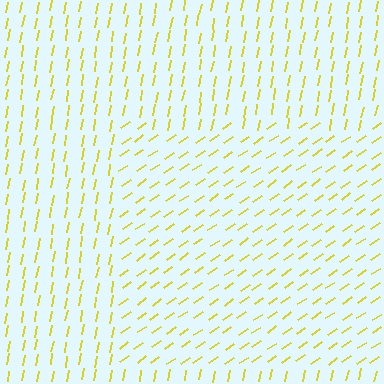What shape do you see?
I see a rectangle.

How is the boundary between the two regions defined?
The boundary is defined purely by a change in line orientation (approximately 45 degrees difference). All lines are the same color and thickness.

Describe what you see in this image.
The image is filled with small yellow line segments. A rectangle region in the image has lines oriented differently from the surrounding lines, creating a visible texture boundary.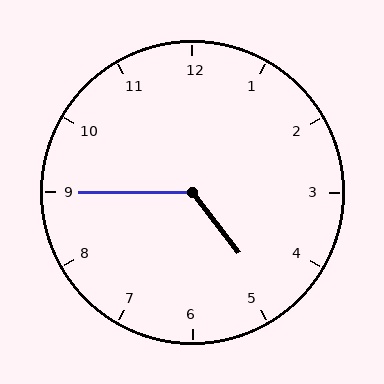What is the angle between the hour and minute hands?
Approximately 128 degrees.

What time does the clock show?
4:45.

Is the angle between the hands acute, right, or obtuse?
It is obtuse.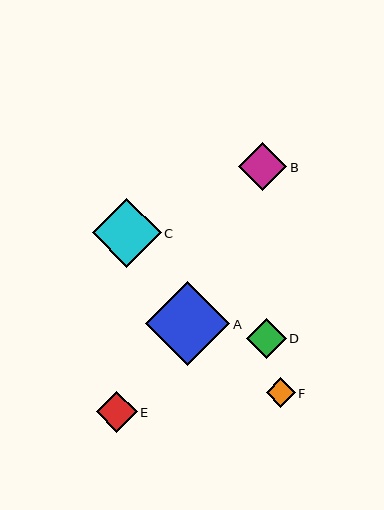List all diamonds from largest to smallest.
From largest to smallest: A, C, B, E, D, F.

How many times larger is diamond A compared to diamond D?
Diamond A is approximately 2.1 times the size of diamond D.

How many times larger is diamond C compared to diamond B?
Diamond C is approximately 1.4 times the size of diamond B.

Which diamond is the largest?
Diamond A is the largest with a size of approximately 84 pixels.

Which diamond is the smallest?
Diamond F is the smallest with a size of approximately 29 pixels.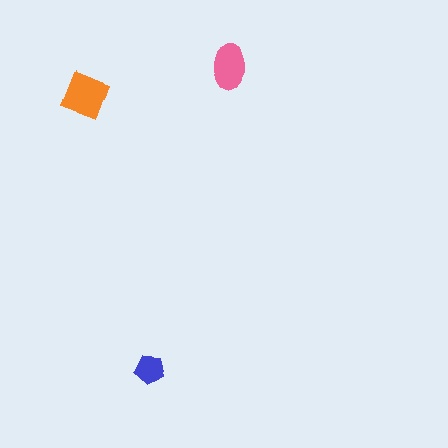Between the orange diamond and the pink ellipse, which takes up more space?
The orange diamond.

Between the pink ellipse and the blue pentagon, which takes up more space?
The pink ellipse.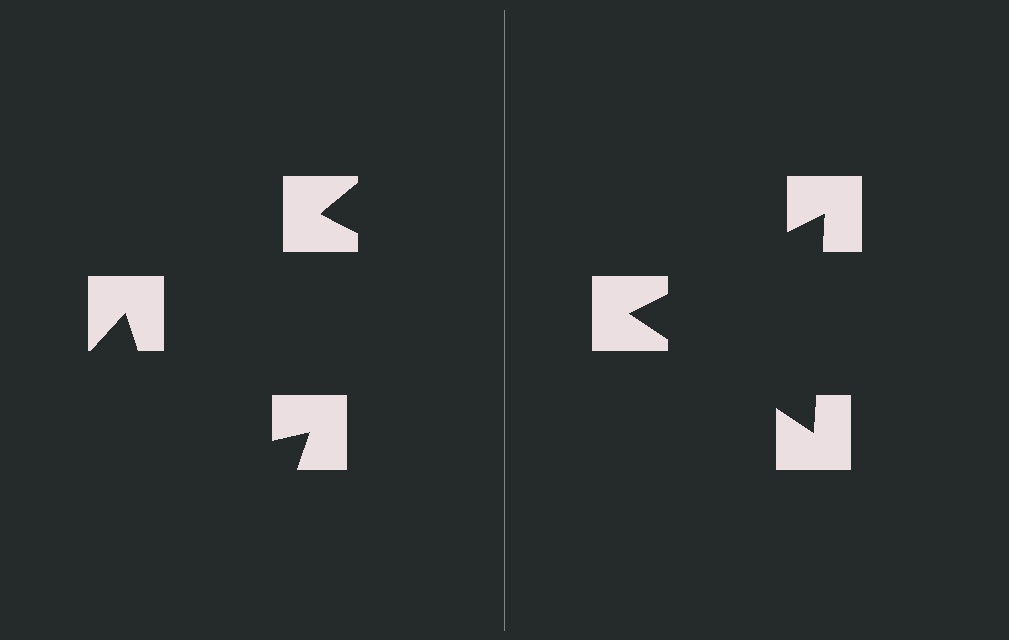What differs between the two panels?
The notched squares are positioned identically on both sides; only the wedge orientations differ. On the right they align to a triangle; on the left they are misaligned.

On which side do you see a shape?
An illusory triangle appears on the right side. On the left side the wedge cuts are rotated, so no coherent shape forms.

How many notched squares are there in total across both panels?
6 — 3 on each side.